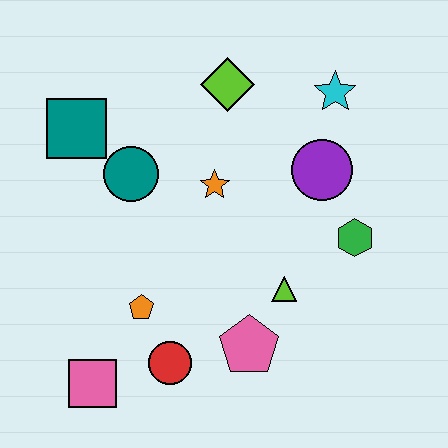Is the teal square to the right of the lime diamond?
No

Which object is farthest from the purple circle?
The pink square is farthest from the purple circle.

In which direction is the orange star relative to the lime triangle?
The orange star is above the lime triangle.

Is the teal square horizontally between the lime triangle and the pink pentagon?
No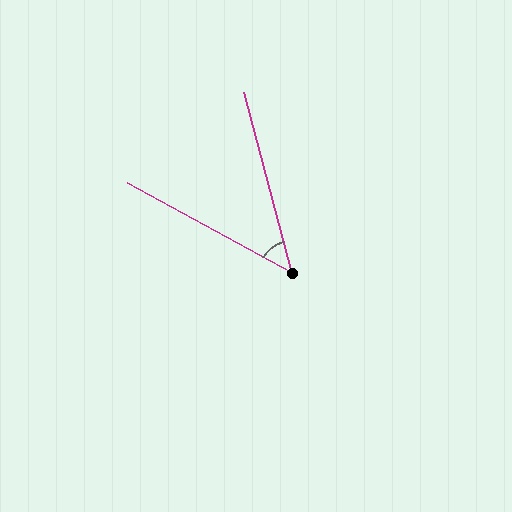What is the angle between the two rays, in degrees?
Approximately 46 degrees.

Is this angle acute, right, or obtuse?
It is acute.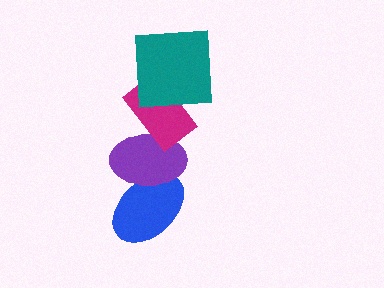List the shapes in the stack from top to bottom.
From top to bottom: the teal square, the magenta rectangle, the purple ellipse, the blue ellipse.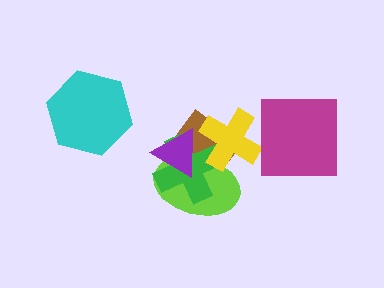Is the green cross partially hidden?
Yes, it is partially covered by another shape.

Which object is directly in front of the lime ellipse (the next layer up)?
The green cross is directly in front of the lime ellipse.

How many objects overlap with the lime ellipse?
4 objects overlap with the lime ellipse.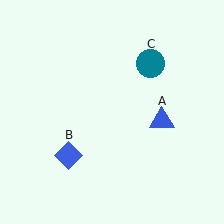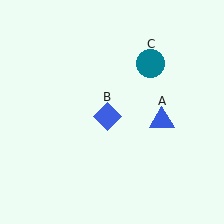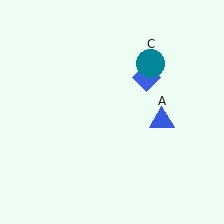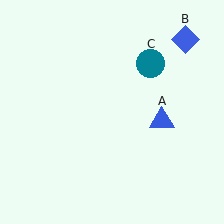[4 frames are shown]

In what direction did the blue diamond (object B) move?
The blue diamond (object B) moved up and to the right.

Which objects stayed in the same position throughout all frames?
Blue triangle (object A) and teal circle (object C) remained stationary.